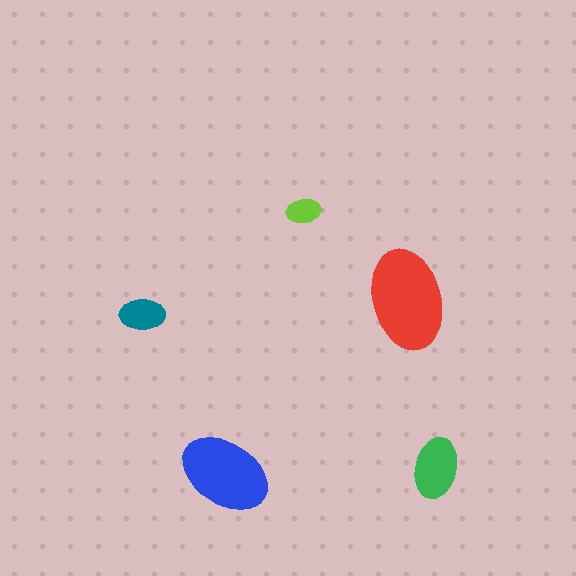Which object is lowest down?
The blue ellipse is bottommost.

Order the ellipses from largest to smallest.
the red one, the blue one, the green one, the teal one, the lime one.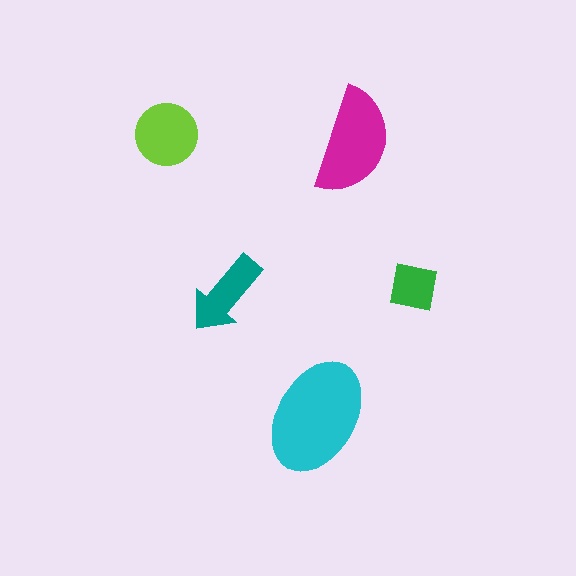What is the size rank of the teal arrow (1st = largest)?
4th.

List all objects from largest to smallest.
The cyan ellipse, the magenta semicircle, the lime circle, the teal arrow, the green square.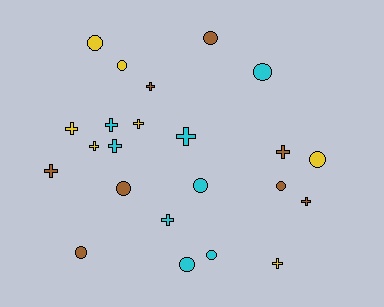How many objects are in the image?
There are 23 objects.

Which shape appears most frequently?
Cross, with 12 objects.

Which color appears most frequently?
Cyan, with 8 objects.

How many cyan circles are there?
There are 4 cyan circles.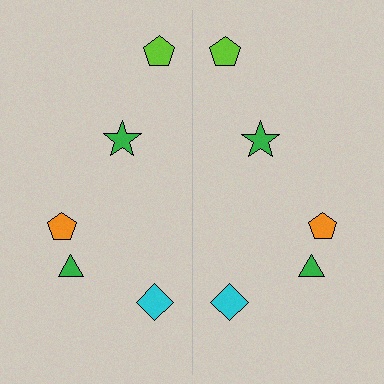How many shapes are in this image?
There are 10 shapes in this image.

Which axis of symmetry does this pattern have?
The pattern has a vertical axis of symmetry running through the center of the image.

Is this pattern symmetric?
Yes, this pattern has bilateral (reflection) symmetry.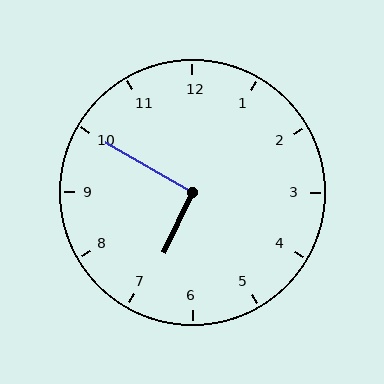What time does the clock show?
6:50.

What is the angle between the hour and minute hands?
Approximately 95 degrees.